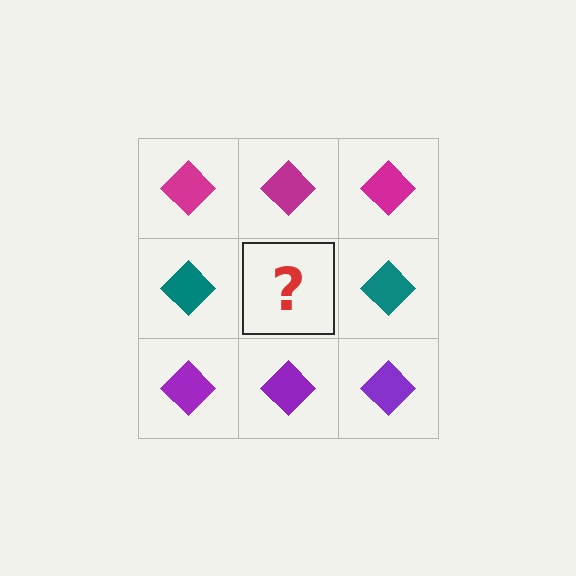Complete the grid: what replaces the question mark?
The question mark should be replaced with a teal diamond.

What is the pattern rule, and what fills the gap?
The rule is that each row has a consistent color. The gap should be filled with a teal diamond.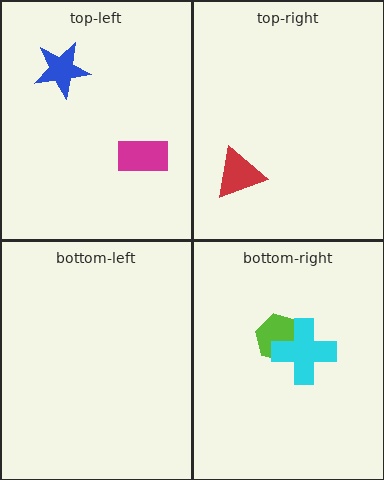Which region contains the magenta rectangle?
The top-left region.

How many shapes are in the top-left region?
2.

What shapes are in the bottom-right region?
The lime hexagon, the cyan cross.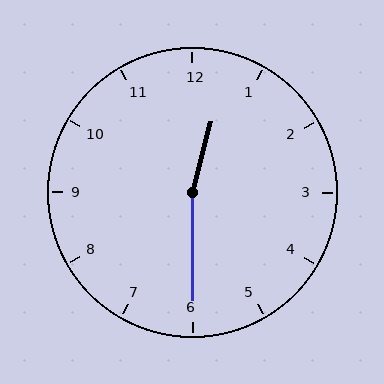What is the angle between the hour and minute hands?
Approximately 165 degrees.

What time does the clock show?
12:30.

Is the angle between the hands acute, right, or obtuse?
It is obtuse.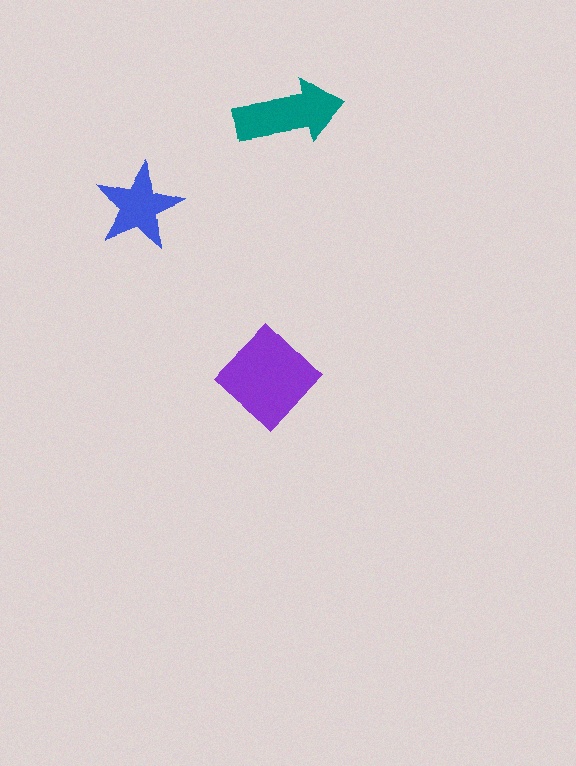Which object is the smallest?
The blue star.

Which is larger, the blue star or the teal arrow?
The teal arrow.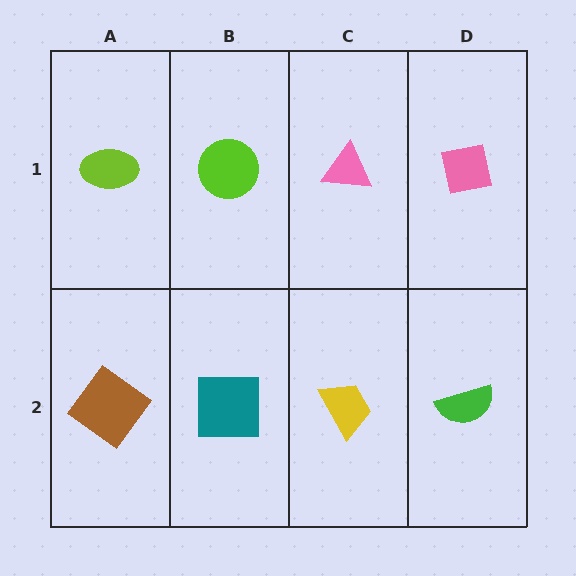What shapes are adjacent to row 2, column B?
A lime circle (row 1, column B), a brown diamond (row 2, column A), a yellow trapezoid (row 2, column C).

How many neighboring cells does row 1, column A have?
2.